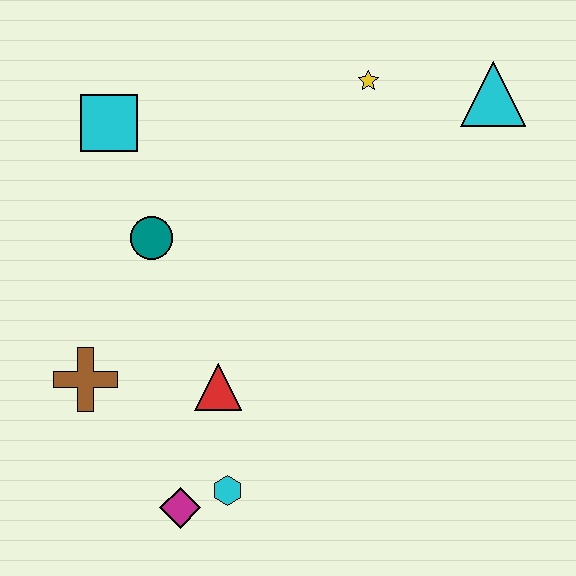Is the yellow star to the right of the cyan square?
Yes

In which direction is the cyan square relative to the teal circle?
The cyan square is above the teal circle.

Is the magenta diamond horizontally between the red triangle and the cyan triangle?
No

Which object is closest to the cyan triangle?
The yellow star is closest to the cyan triangle.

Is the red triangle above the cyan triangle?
No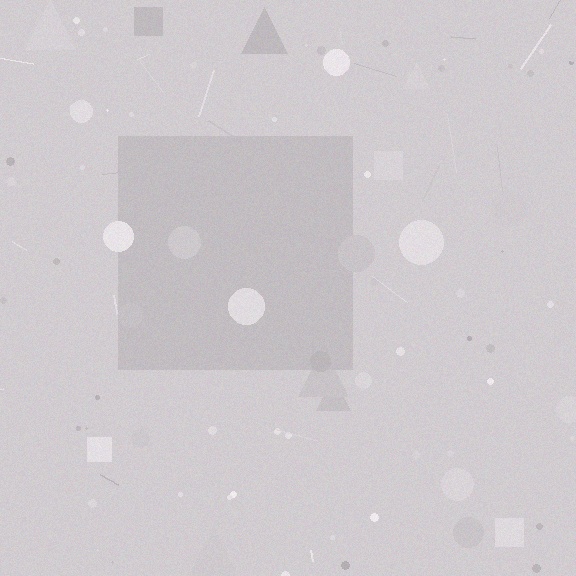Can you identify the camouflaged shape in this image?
The camouflaged shape is a square.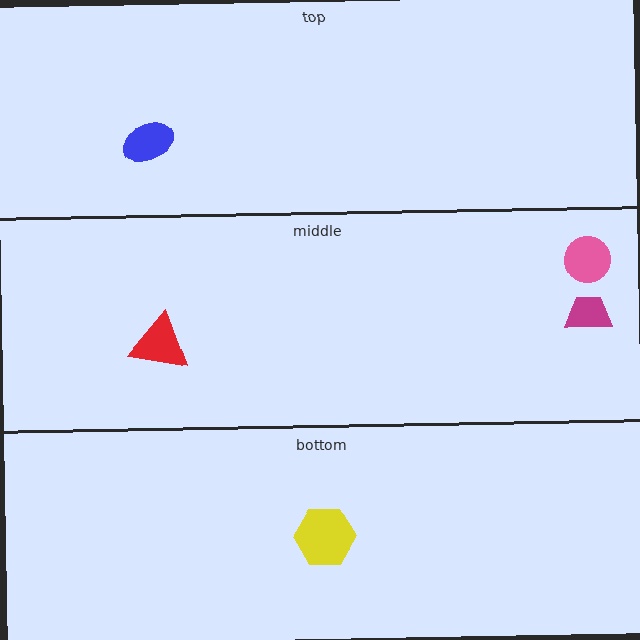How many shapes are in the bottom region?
1.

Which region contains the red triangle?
The middle region.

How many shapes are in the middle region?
3.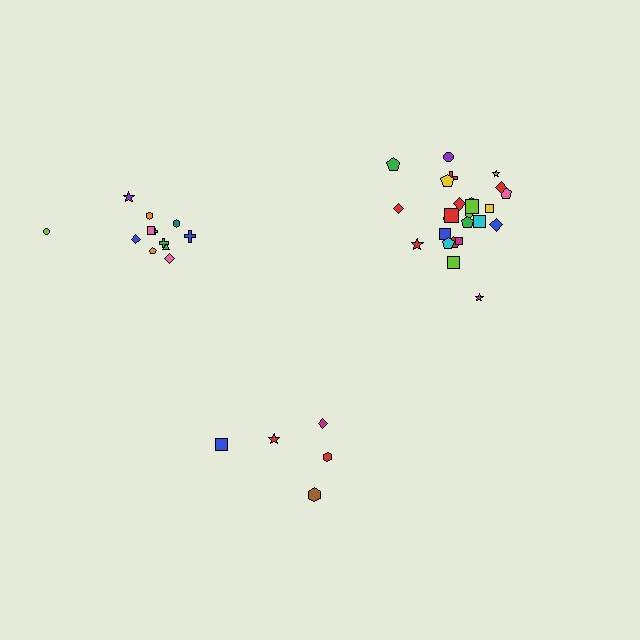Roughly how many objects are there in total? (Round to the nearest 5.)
Roughly 40 objects in total.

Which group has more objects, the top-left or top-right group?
The top-right group.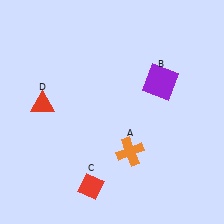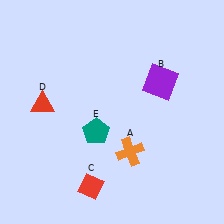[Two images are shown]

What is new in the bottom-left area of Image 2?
A teal pentagon (E) was added in the bottom-left area of Image 2.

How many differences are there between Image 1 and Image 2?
There is 1 difference between the two images.